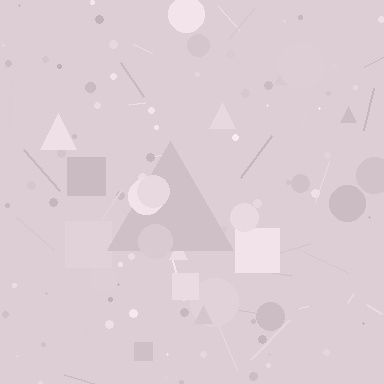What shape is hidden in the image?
A triangle is hidden in the image.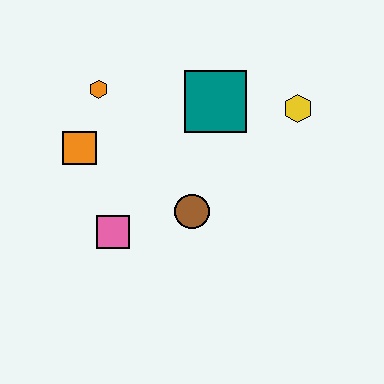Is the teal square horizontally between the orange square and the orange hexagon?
No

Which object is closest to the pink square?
The brown circle is closest to the pink square.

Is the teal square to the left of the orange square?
No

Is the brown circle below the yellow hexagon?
Yes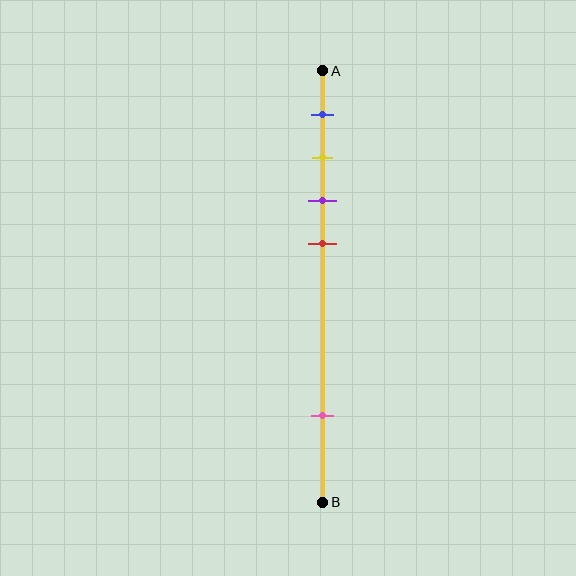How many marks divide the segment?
There are 5 marks dividing the segment.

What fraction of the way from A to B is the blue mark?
The blue mark is approximately 10% (0.1) of the way from A to B.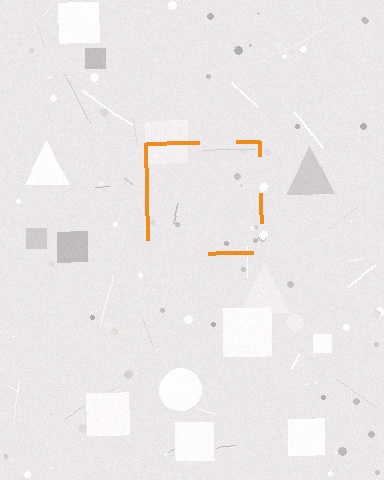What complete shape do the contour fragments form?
The contour fragments form a square.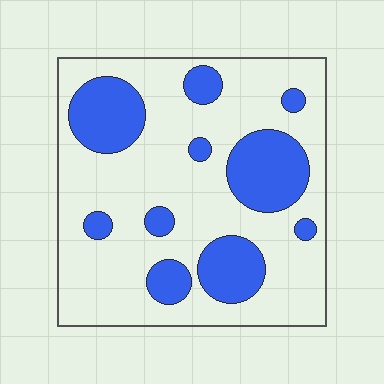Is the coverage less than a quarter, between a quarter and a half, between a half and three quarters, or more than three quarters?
Between a quarter and a half.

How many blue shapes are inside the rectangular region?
10.